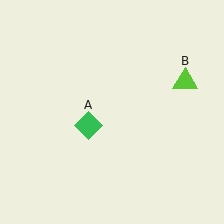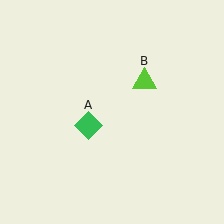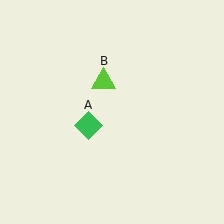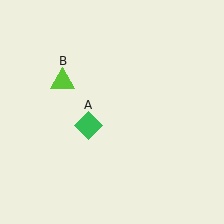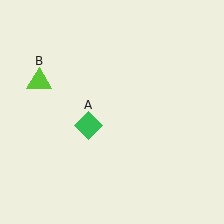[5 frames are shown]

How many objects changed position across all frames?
1 object changed position: lime triangle (object B).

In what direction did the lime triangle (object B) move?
The lime triangle (object B) moved left.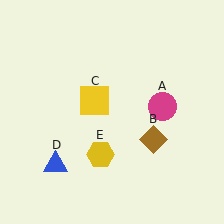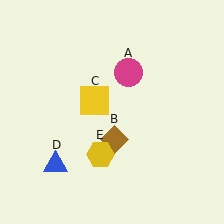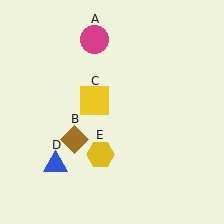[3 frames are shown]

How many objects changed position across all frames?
2 objects changed position: magenta circle (object A), brown diamond (object B).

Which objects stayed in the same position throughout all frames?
Yellow square (object C) and blue triangle (object D) and yellow hexagon (object E) remained stationary.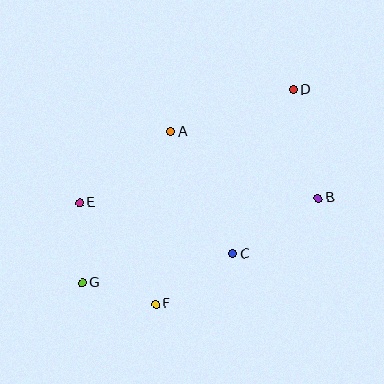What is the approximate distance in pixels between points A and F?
The distance between A and F is approximately 173 pixels.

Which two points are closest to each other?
Points F and G are closest to each other.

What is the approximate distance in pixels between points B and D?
The distance between B and D is approximately 111 pixels.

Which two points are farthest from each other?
Points D and G are farthest from each other.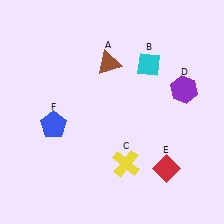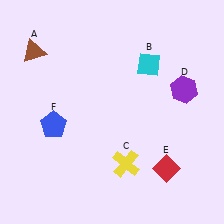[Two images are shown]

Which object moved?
The brown triangle (A) moved left.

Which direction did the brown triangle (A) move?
The brown triangle (A) moved left.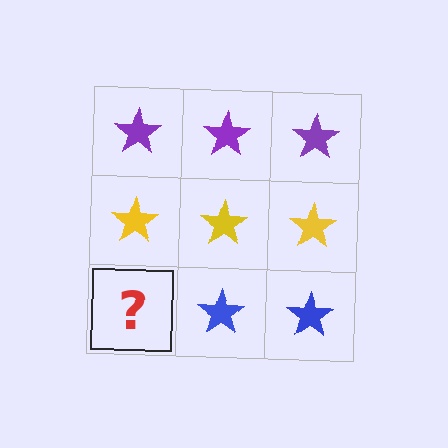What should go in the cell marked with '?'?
The missing cell should contain a blue star.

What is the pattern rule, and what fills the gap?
The rule is that each row has a consistent color. The gap should be filled with a blue star.